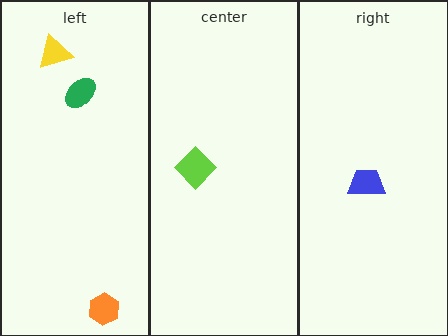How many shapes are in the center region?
1.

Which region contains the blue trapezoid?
The right region.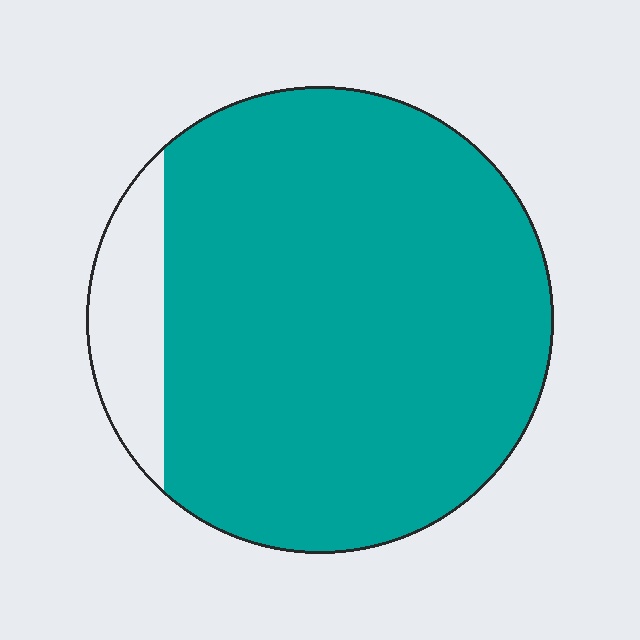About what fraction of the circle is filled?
About nine tenths (9/10).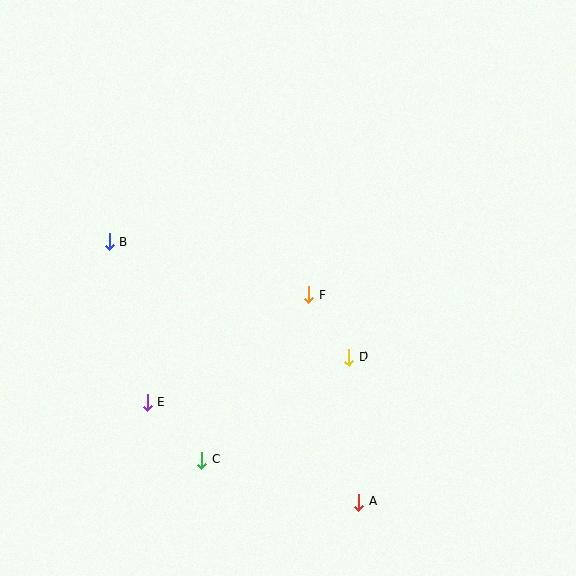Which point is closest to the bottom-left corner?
Point E is closest to the bottom-left corner.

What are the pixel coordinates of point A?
Point A is at (359, 502).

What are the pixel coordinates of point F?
Point F is at (309, 294).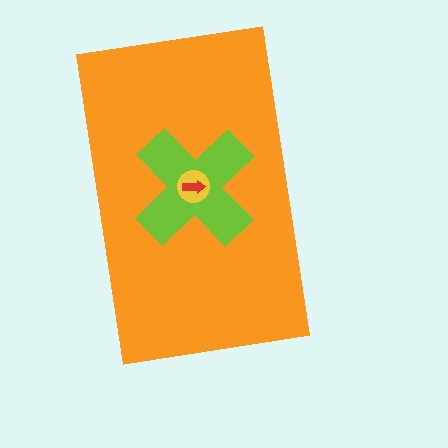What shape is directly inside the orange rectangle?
The lime cross.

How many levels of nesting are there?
4.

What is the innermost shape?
The red arrow.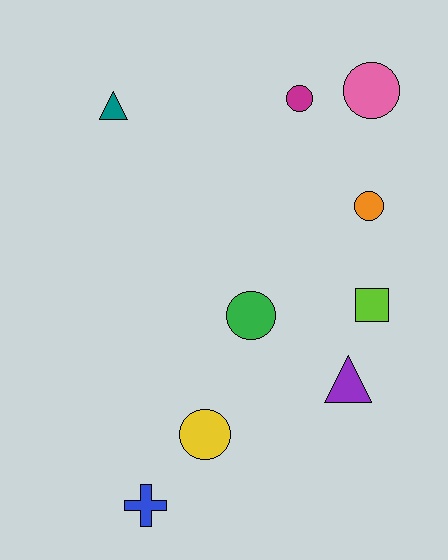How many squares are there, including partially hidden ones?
There is 1 square.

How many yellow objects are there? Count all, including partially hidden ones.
There is 1 yellow object.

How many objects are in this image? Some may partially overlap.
There are 9 objects.